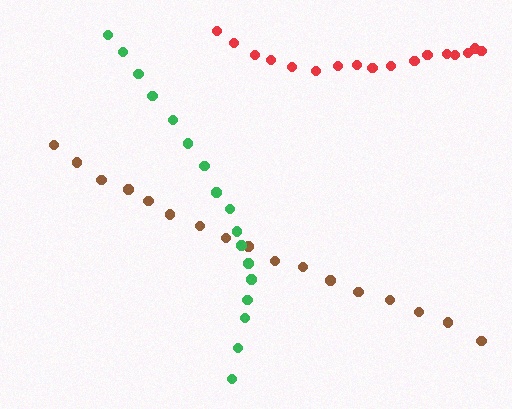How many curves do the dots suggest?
There are 3 distinct paths.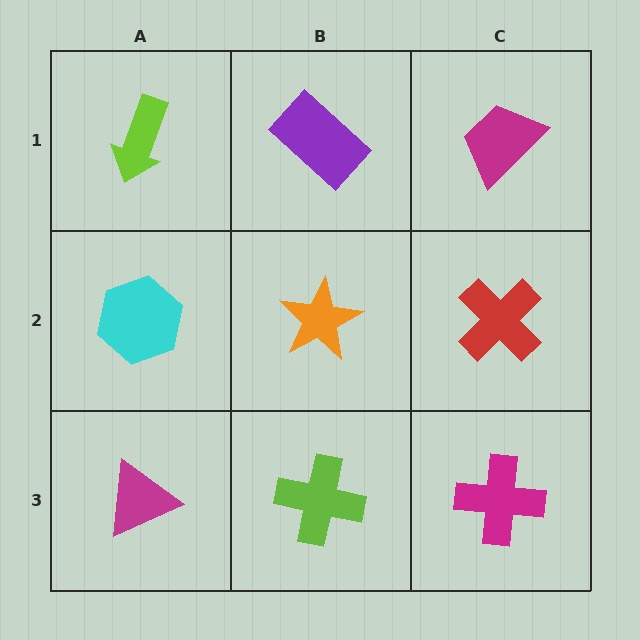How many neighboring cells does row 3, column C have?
2.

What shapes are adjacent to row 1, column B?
An orange star (row 2, column B), a lime arrow (row 1, column A), a magenta trapezoid (row 1, column C).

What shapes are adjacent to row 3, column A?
A cyan hexagon (row 2, column A), a lime cross (row 3, column B).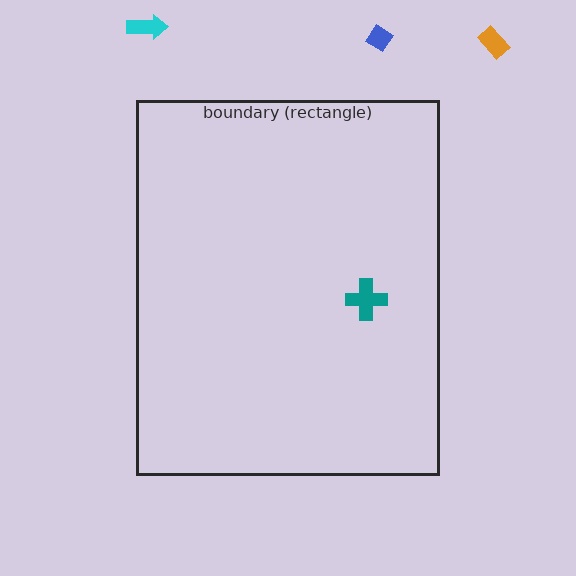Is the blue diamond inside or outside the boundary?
Outside.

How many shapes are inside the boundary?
1 inside, 3 outside.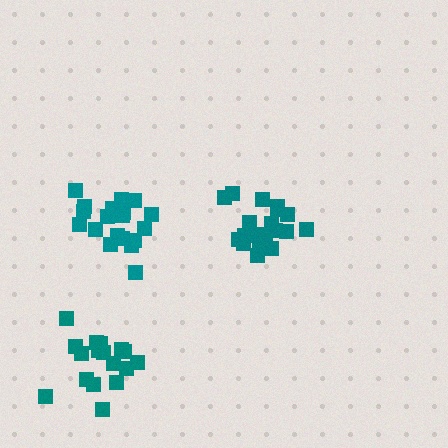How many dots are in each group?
Group 1: 17 dots, Group 2: 19 dots, Group 3: 20 dots (56 total).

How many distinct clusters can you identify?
There are 3 distinct clusters.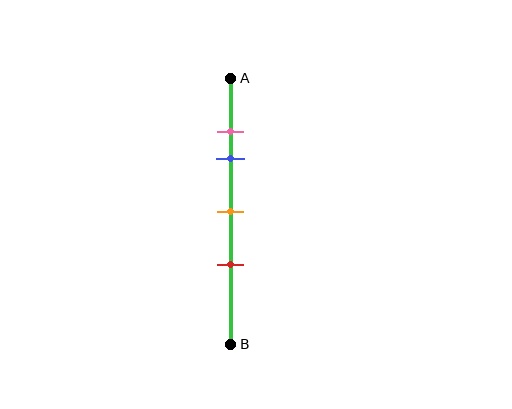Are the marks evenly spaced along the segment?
No, the marks are not evenly spaced.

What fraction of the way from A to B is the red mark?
The red mark is approximately 70% (0.7) of the way from A to B.